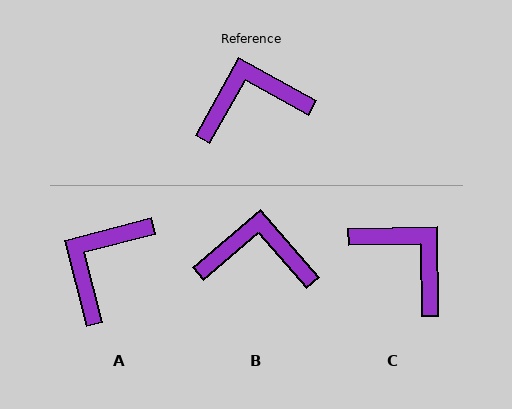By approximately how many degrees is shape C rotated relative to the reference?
Approximately 60 degrees clockwise.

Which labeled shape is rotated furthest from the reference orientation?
C, about 60 degrees away.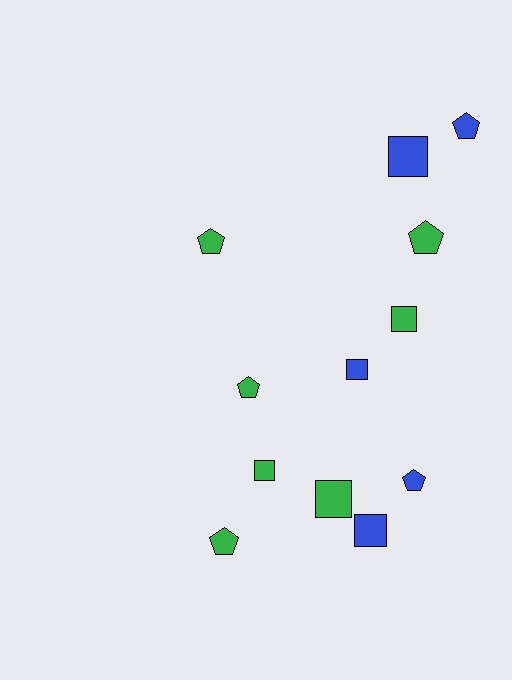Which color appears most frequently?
Green, with 7 objects.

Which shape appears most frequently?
Pentagon, with 6 objects.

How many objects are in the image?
There are 12 objects.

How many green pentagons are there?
There are 4 green pentagons.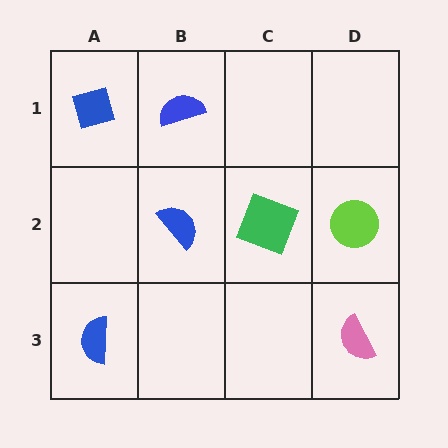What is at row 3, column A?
A blue semicircle.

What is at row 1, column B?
A blue semicircle.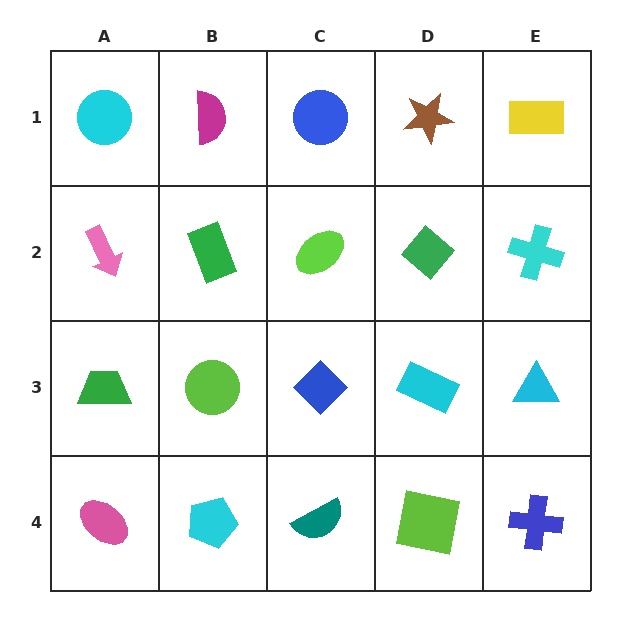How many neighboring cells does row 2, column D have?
4.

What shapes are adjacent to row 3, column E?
A cyan cross (row 2, column E), a blue cross (row 4, column E), a cyan rectangle (row 3, column D).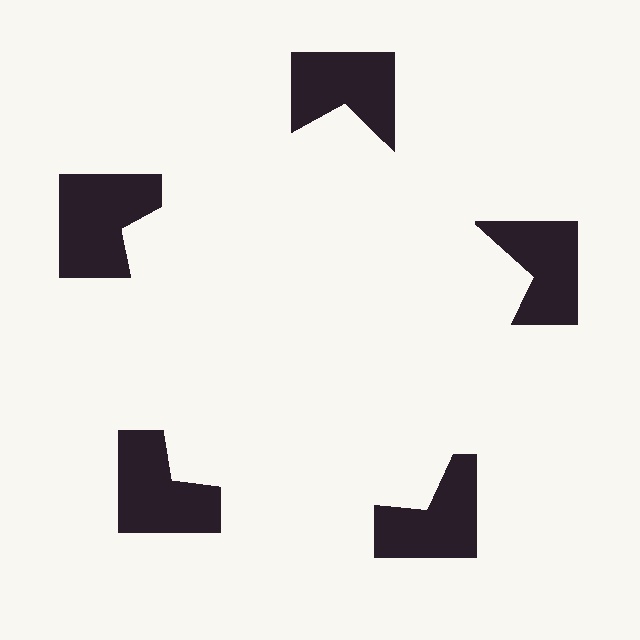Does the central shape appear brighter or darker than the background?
It typically appears slightly brighter than the background, even though no actual brightness change is drawn.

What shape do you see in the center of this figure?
An illusory pentagon — its edges are inferred from the aligned wedge cuts in the notched squares, not physically drawn.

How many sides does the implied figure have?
5 sides.